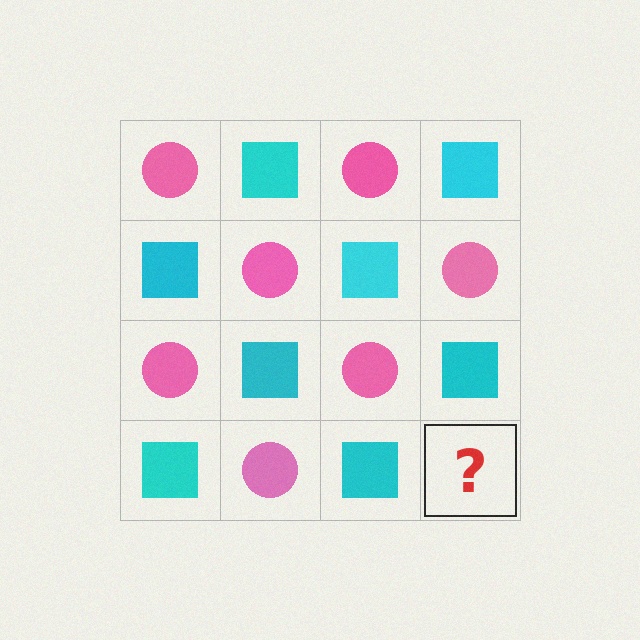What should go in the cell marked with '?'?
The missing cell should contain a pink circle.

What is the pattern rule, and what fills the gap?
The rule is that it alternates pink circle and cyan square in a checkerboard pattern. The gap should be filled with a pink circle.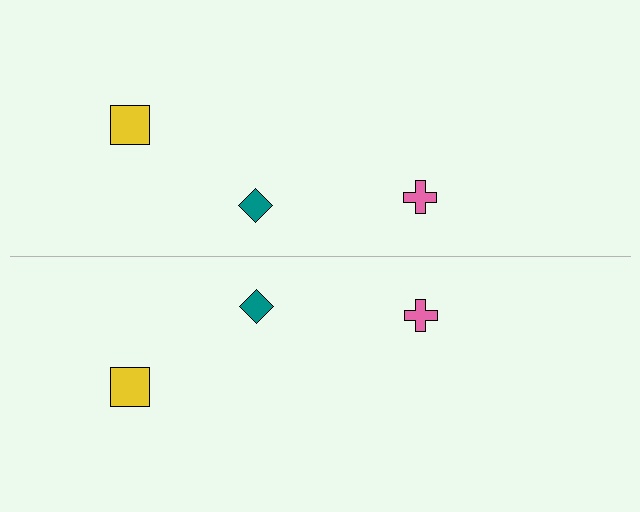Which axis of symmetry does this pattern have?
The pattern has a horizontal axis of symmetry running through the center of the image.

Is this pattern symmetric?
Yes, this pattern has bilateral (reflection) symmetry.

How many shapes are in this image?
There are 6 shapes in this image.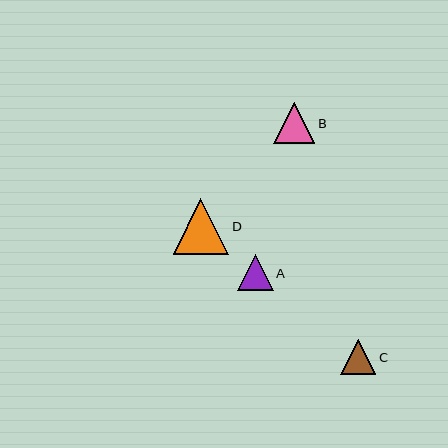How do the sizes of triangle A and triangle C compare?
Triangle A and triangle C are approximately the same size.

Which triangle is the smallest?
Triangle C is the smallest with a size of approximately 35 pixels.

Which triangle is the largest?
Triangle D is the largest with a size of approximately 56 pixels.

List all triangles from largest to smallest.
From largest to smallest: D, B, A, C.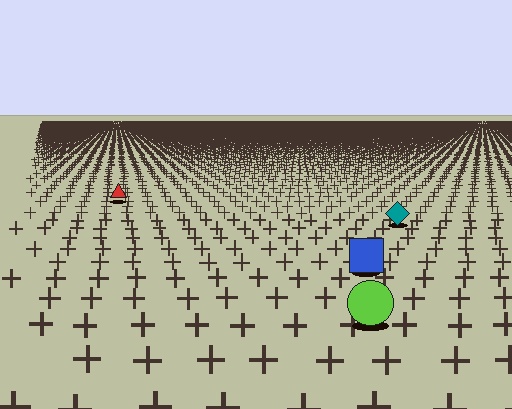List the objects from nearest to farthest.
From nearest to farthest: the lime circle, the blue square, the teal diamond, the red triangle.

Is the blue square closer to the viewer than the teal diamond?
Yes. The blue square is closer — you can tell from the texture gradient: the ground texture is coarser near it.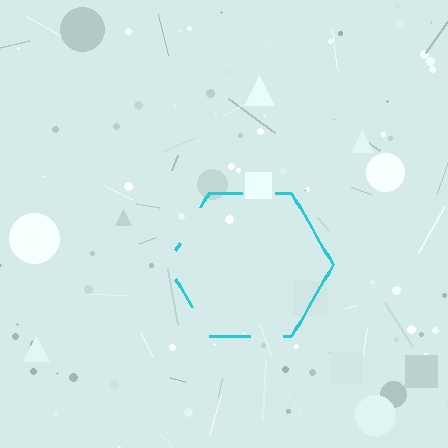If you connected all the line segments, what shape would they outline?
They would outline a hexagon.